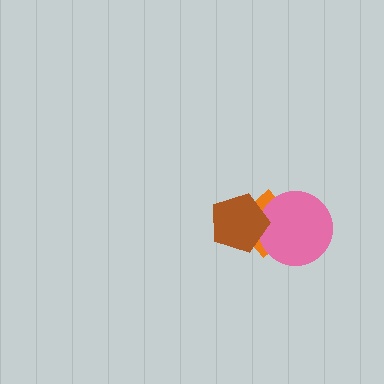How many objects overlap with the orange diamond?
2 objects overlap with the orange diamond.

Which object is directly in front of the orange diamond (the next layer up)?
The pink circle is directly in front of the orange diamond.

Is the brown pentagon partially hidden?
No, no other shape covers it.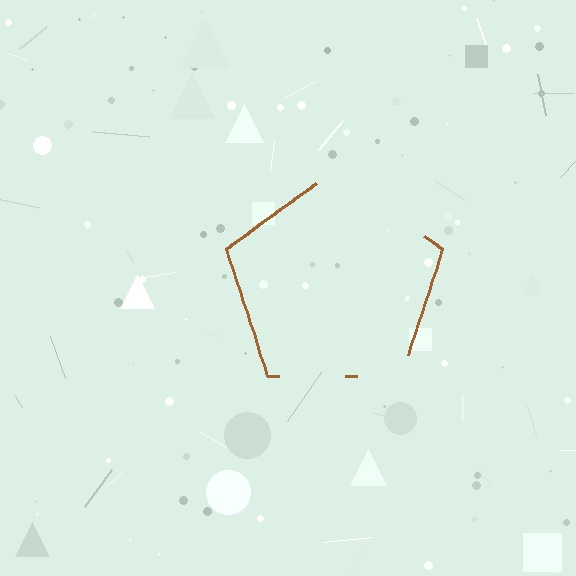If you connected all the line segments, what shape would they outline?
They would outline a pentagon.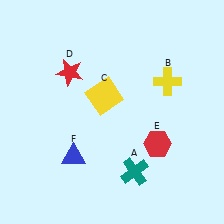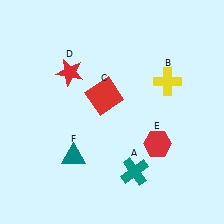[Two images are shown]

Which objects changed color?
C changed from yellow to red. F changed from blue to teal.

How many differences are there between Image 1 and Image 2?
There are 2 differences between the two images.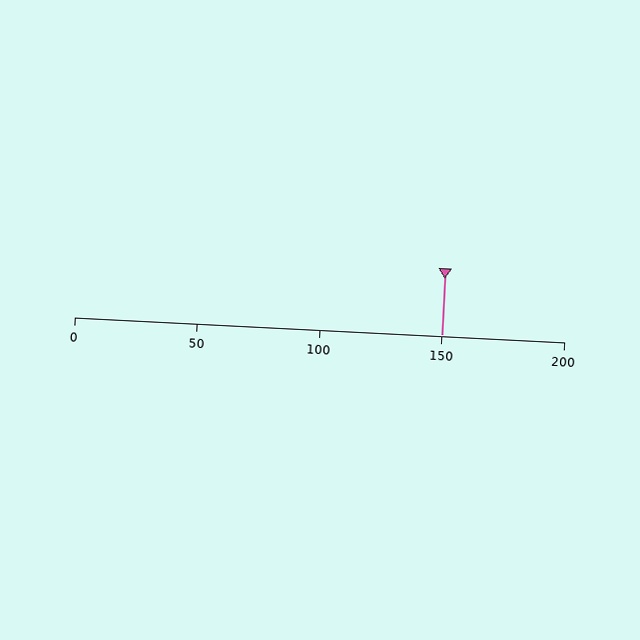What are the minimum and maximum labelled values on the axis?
The axis runs from 0 to 200.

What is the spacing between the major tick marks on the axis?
The major ticks are spaced 50 apart.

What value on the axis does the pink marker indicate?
The marker indicates approximately 150.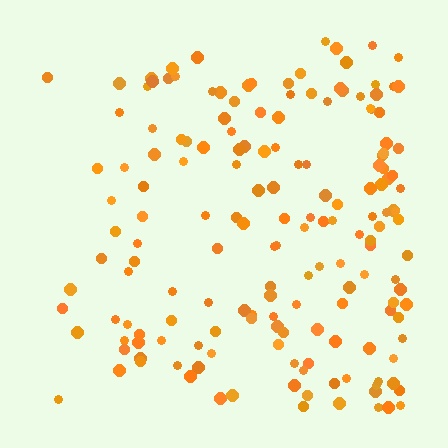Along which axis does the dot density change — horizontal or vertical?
Horizontal.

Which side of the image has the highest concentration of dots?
The right.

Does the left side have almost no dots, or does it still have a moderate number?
Still a moderate number, just noticeably fewer than the right.